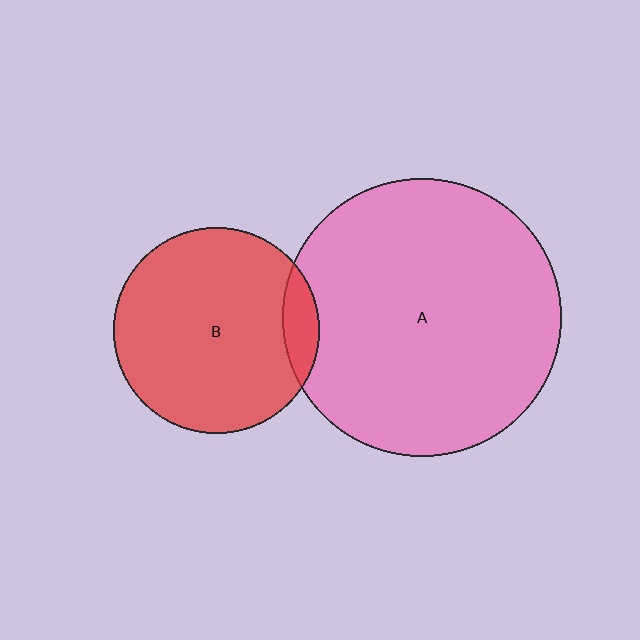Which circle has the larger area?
Circle A (pink).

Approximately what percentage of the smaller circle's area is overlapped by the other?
Approximately 10%.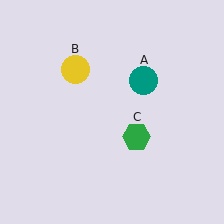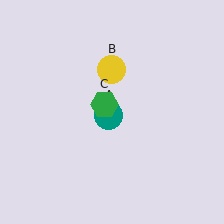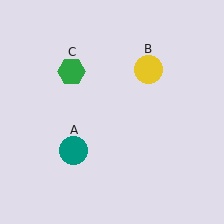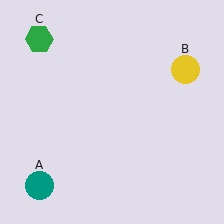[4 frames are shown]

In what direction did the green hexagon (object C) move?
The green hexagon (object C) moved up and to the left.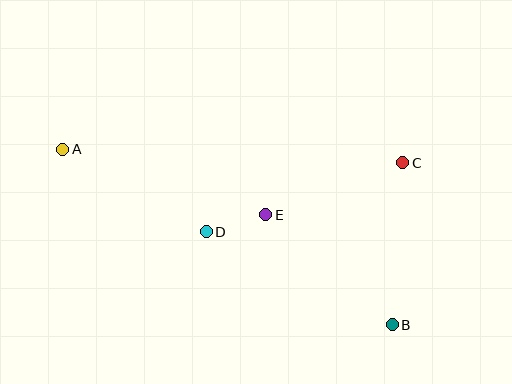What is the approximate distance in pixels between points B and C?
The distance between B and C is approximately 162 pixels.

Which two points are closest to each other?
Points D and E are closest to each other.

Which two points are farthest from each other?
Points A and B are farthest from each other.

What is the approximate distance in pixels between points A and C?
The distance between A and C is approximately 340 pixels.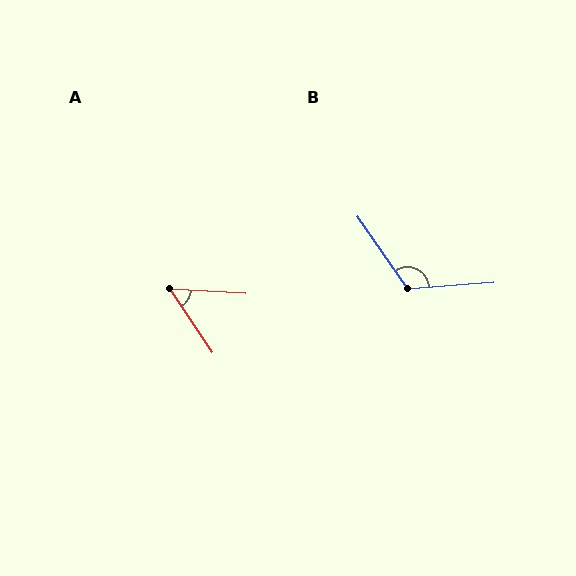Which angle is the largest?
B, at approximately 120 degrees.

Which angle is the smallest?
A, at approximately 53 degrees.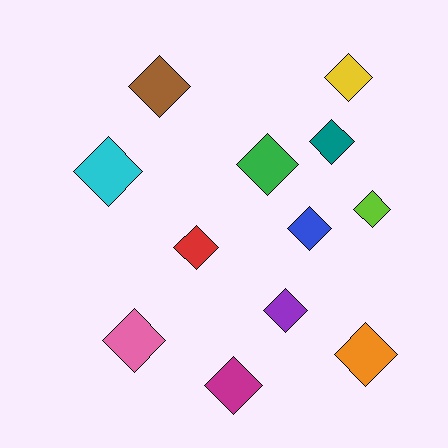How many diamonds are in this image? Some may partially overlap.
There are 12 diamonds.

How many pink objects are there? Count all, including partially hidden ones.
There is 1 pink object.